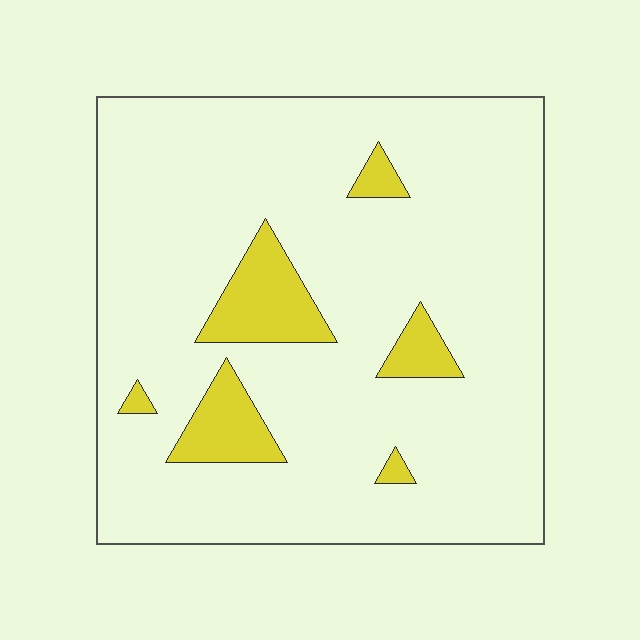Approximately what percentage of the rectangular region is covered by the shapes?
Approximately 10%.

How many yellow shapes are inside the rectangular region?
6.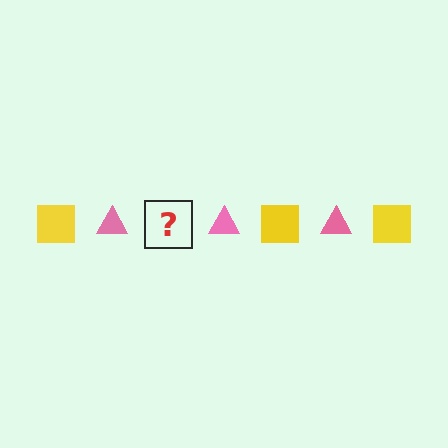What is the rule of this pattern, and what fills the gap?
The rule is that the pattern alternates between yellow square and pink triangle. The gap should be filled with a yellow square.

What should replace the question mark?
The question mark should be replaced with a yellow square.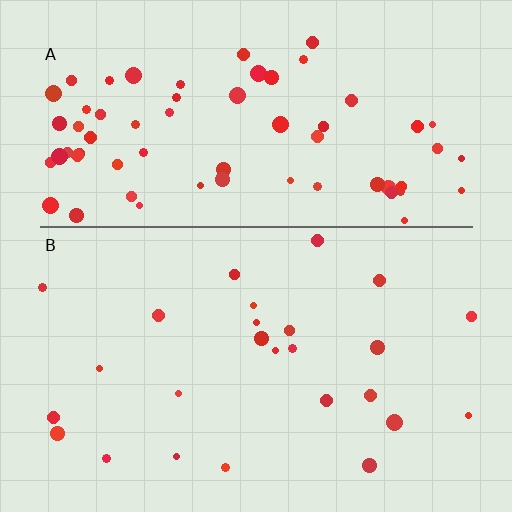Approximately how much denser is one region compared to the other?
Approximately 2.7× — region A over region B.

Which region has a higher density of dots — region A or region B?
A (the top).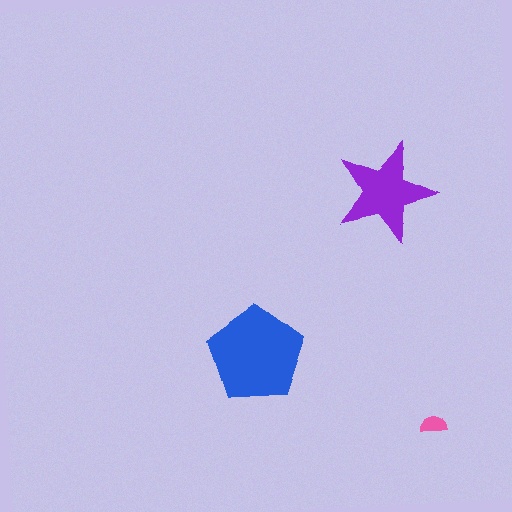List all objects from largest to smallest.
The blue pentagon, the purple star, the pink semicircle.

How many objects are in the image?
There are 3 objects in the image.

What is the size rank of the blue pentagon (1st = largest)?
1st.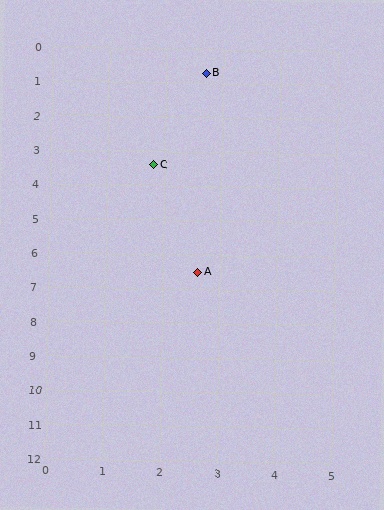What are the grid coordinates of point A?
Point A is at approximately (2.6, 6.5).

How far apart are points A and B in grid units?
Points A and B are about 5.8 grid units apart.